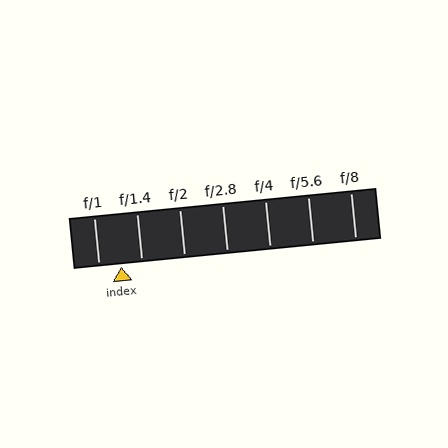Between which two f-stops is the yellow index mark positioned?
The index mark is between f/1 and f/1.4.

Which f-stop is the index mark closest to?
The index mark is closest to f/1.4.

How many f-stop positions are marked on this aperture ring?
There are 7 f-stop positions marked.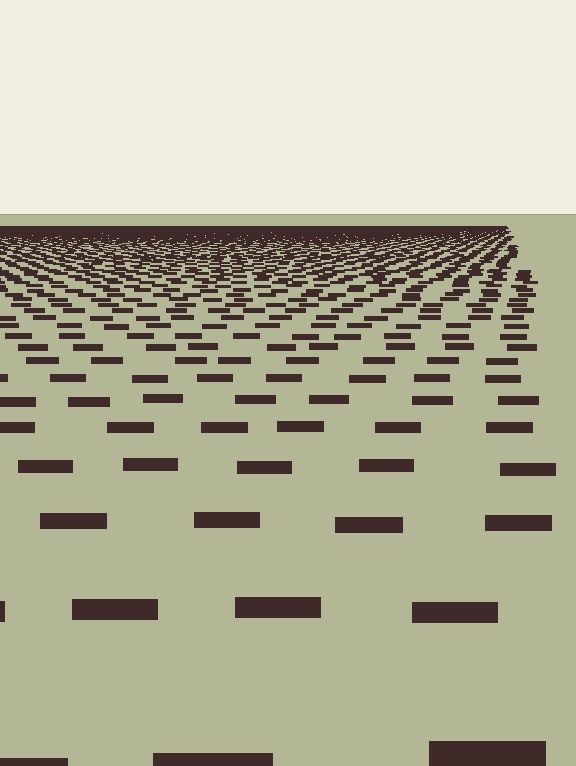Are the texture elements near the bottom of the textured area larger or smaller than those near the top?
Larger. Near the bottom, elements are closer to the viewer and appear at a bigger on-screen size.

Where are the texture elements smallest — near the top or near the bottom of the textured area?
Near the top.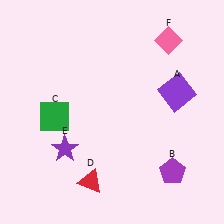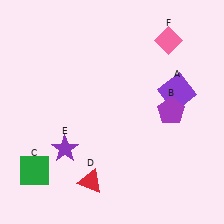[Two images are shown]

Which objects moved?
The objects that moved are: the purple pentagon (B), the green square (C).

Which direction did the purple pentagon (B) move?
The purple pentagon (B) moved up.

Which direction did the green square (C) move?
The green square (C) moved down.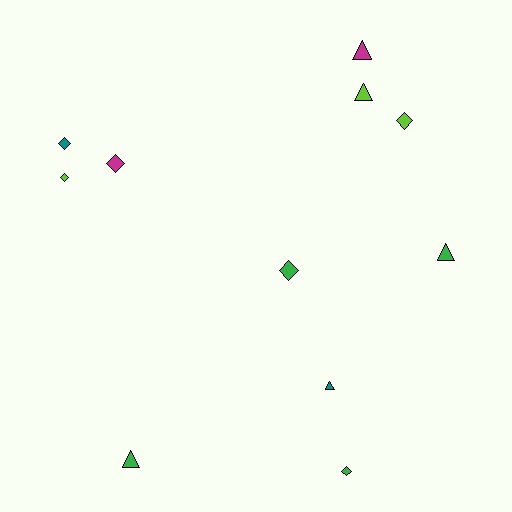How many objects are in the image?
There are 11 objects.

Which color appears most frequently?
Green, with 4 objects.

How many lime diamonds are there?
There are 2 lime diamonds.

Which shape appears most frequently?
Diamond, with 6 objects.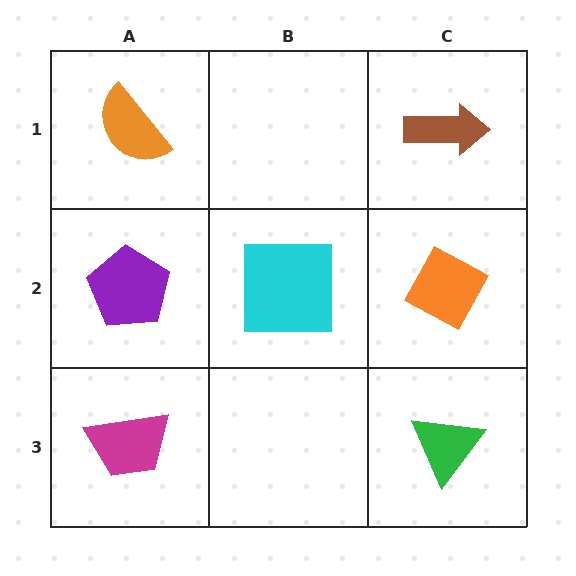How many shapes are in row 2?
3 shapes.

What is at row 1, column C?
A brown arrow.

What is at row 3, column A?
A magenta trapezoid.